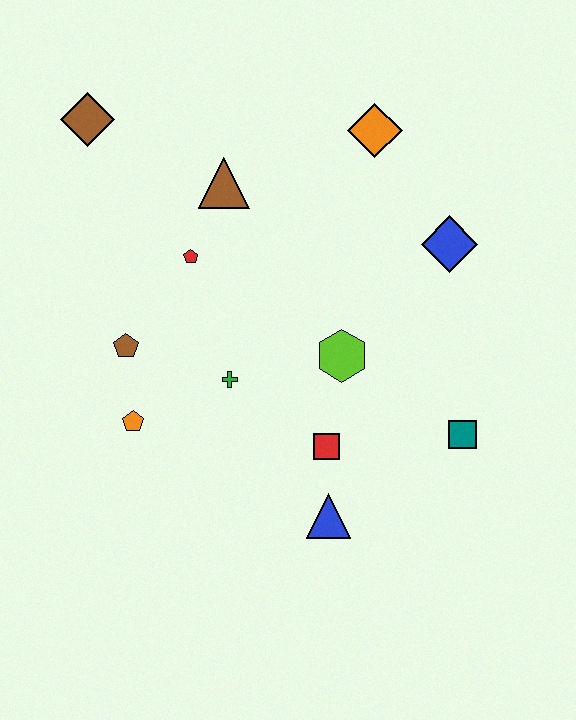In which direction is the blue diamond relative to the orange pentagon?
The blue diamond is to the right of the orange pentagon.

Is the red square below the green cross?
Yes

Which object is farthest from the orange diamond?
The blue triangle is farthest from the orange diamond.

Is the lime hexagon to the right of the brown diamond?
Yes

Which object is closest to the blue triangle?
The red square is closest to the blue triangle.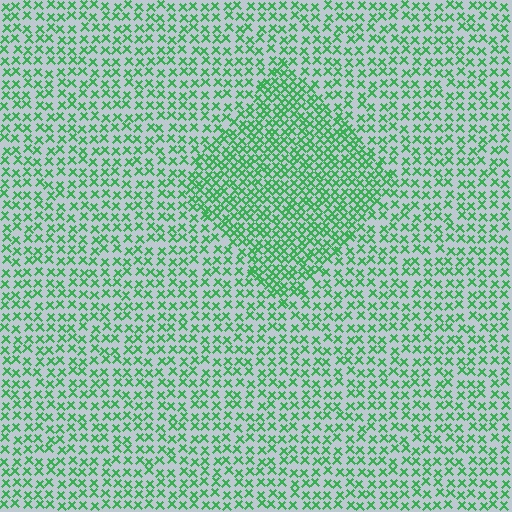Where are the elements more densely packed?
The elements are more densely packed inside the diamond boundary.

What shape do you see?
I see a diamond.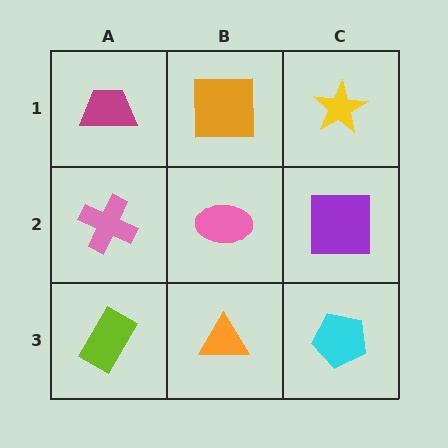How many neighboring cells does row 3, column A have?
2.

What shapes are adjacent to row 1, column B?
A pink ellipse (row 2, column B), a magenta trapezoid (row 1, column A), a yellow star (row 1, column C).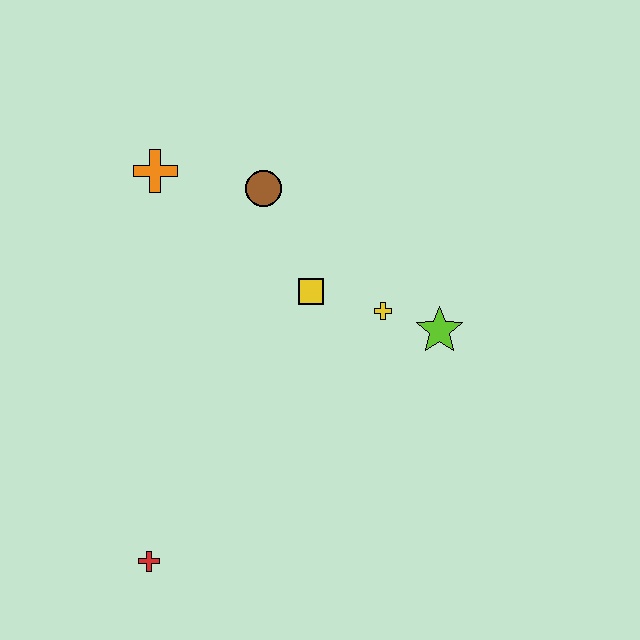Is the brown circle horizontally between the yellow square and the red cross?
Yes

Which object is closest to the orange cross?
The brown circle is closest to the orange cross.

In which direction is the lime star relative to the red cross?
The lime star is to the right of the red cross.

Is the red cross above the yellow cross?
No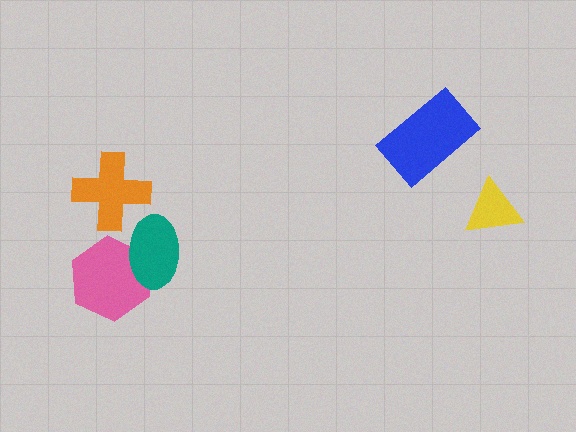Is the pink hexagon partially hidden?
Yes, it is partially covered by another shape.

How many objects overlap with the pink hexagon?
1 object overlaps with the pink hexagon.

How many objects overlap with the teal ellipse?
1 object overlaps with the teal ellipse.